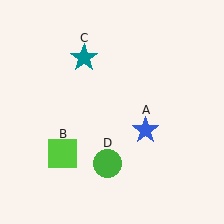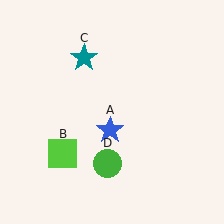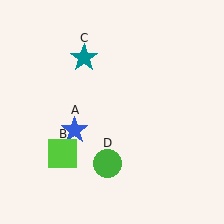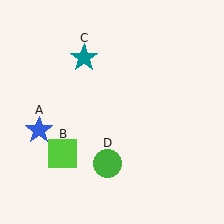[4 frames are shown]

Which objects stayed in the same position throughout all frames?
Lime square (object B) and teal star (object C) and green circle (object D) remained stationary.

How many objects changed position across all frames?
1 object changed position: blue star (object A).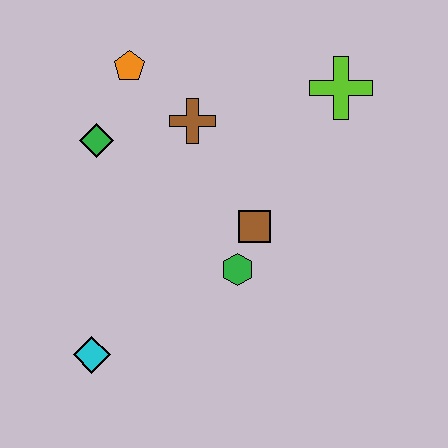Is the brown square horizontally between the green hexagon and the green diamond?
No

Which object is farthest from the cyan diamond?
The lime cross is farthest from the cyan diamond.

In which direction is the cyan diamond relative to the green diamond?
The cyan diamond is below the green diamond.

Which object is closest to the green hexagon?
The brown square is closest to the green hexagon.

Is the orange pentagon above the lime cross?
Yes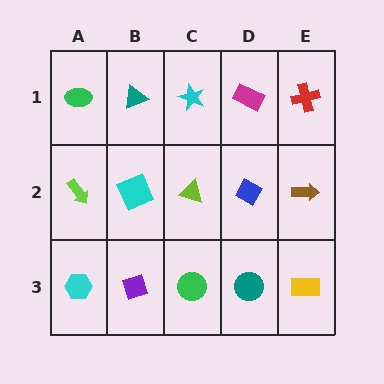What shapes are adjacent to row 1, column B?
A cyan square (row 2, column B), a green ellipse (row 1, column A), a cyan star (row 1, column C).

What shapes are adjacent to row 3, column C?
A lime triangle (row 2, column C), a purple diamond (row 3, column B), a teal circle (row 3, column D).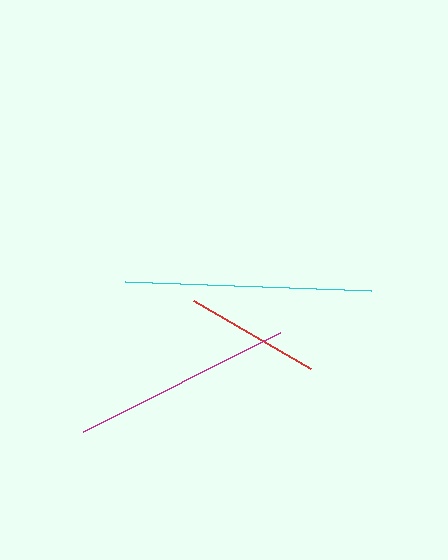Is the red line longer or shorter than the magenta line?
The magenta line is longer than the red line.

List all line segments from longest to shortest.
From longest to shortest: cyan, magenta, red.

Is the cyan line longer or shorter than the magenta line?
The cyan line is longer than the magenta line.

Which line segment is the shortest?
The red line is the shortest at approximately 136 pixels.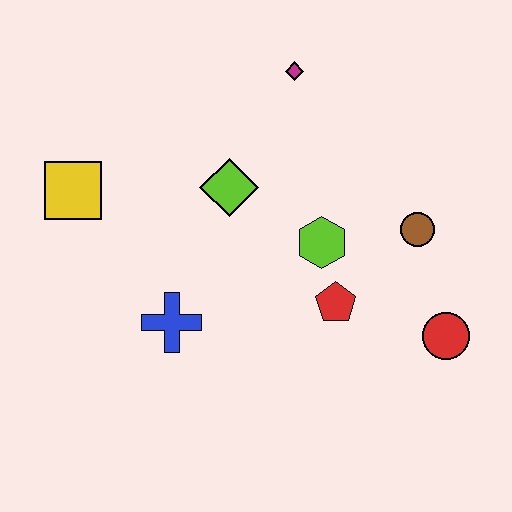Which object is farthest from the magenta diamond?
The red circle is farthest from the magenta diamond.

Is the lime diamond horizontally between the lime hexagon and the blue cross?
Yes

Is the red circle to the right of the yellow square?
Yes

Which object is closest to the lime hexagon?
The red pentagon is closest to the lime hexagon.